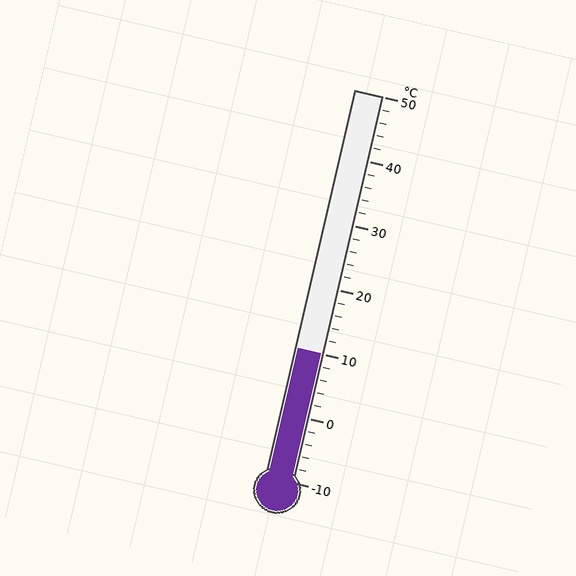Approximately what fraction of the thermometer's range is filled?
The thermometer is filled to approximately 35% of its range.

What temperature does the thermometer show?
The thermometer shows approximately 10°C.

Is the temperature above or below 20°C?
The temperature is below 20°C.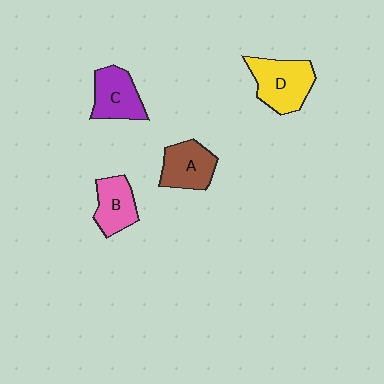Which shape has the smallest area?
Shape B (pink).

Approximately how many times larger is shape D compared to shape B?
Approximately 1.4 times.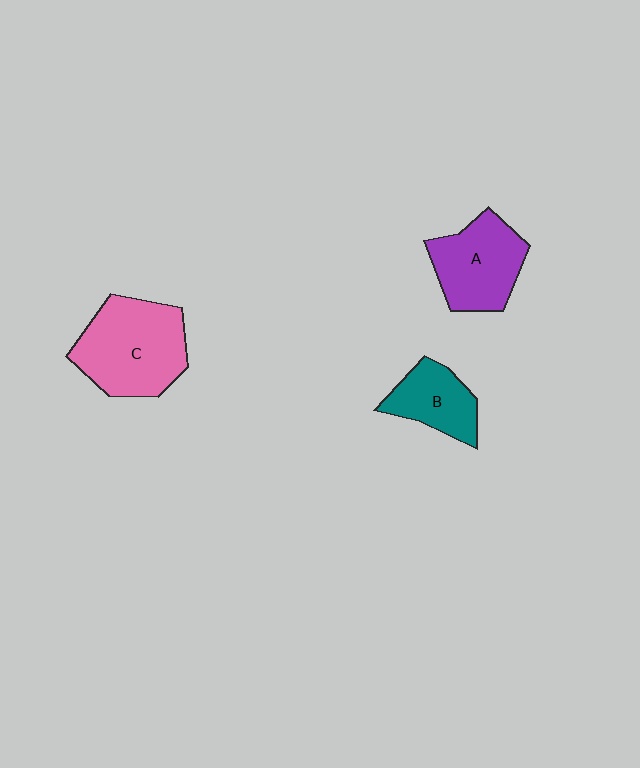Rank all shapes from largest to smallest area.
From largest to smallest: C (pink), A (purple), B (teal).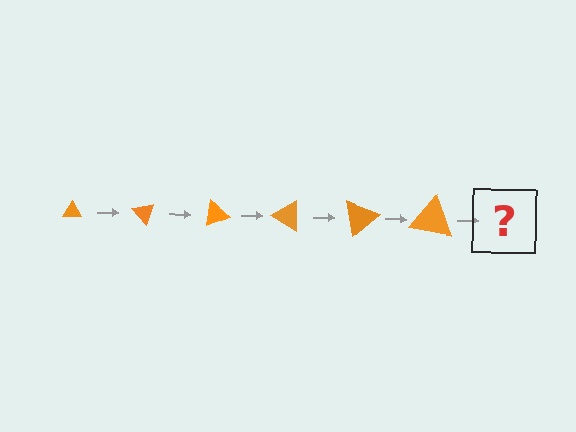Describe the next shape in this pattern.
It should be a triangle, larger than the previous one and rotated 300 degrees from the start.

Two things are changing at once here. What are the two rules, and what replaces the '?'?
The two rules are that the triangle grows larger each step and it rotates 50 degrees each step. The '?' should be a triangle, larger than the previous one and rotated 300 degrees from the start.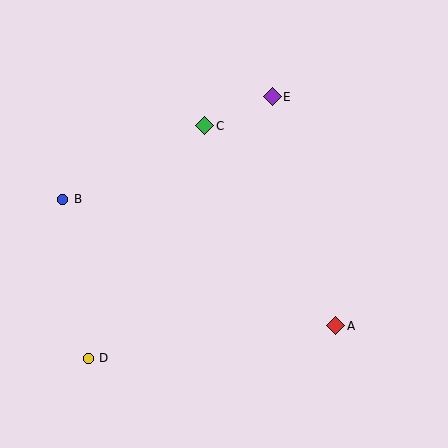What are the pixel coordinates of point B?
Point B is at (63, 199).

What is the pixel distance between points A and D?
The distance between A and D is 250 pixels.